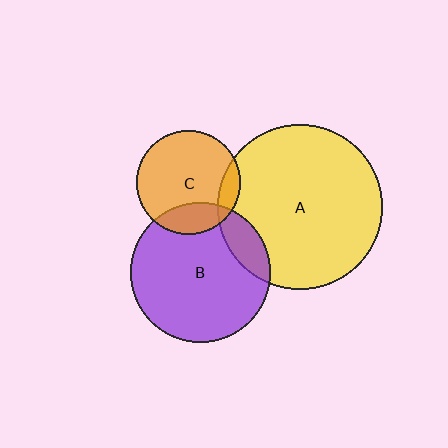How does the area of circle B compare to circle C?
Approximately 1.8 times.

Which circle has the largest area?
Circle A (yellow).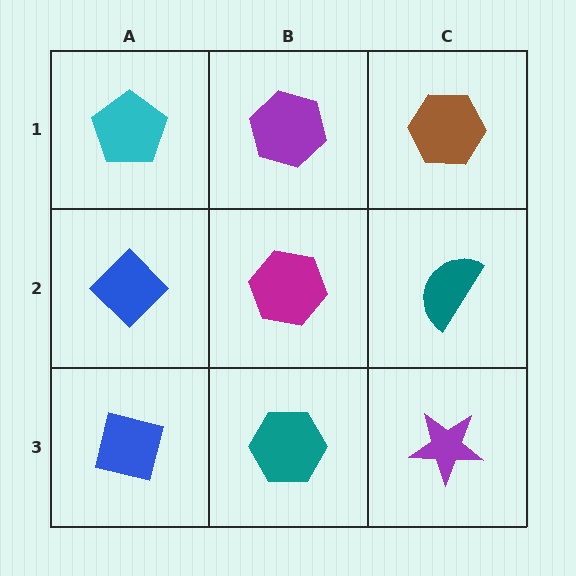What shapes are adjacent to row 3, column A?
A blue diamond (row 2, column A), a teal hexagon (row 3, column B).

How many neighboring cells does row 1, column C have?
2.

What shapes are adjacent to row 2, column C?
A brown hexagon (row 1, column C), a purple star (row 3, column C), a magenta hexagon (row 2, column B).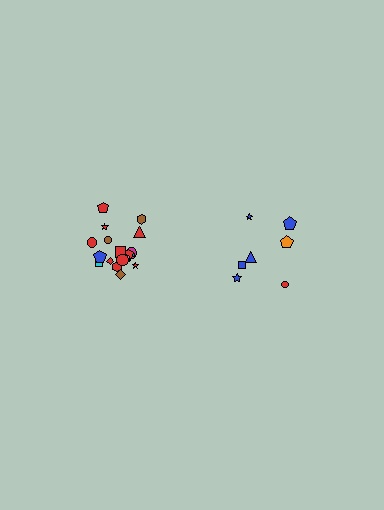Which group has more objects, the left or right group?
The left group.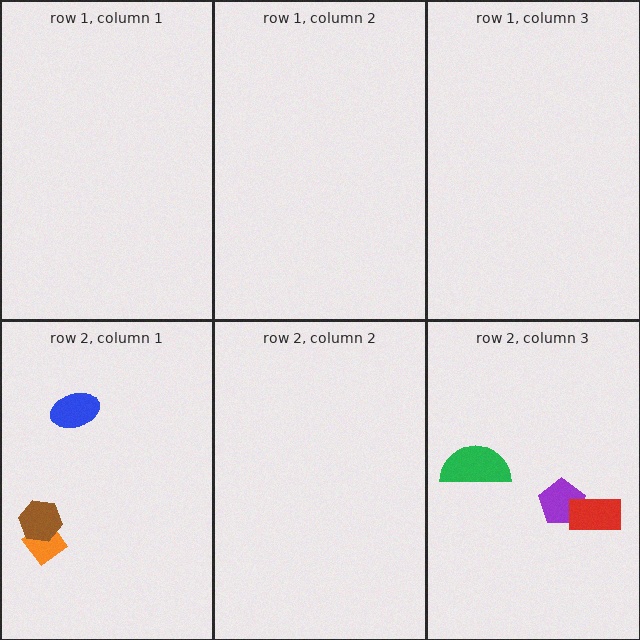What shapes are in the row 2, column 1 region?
The orange diamond, the blue ellipse, the brown hexagon.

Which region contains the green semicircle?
The row 2, column 3 region.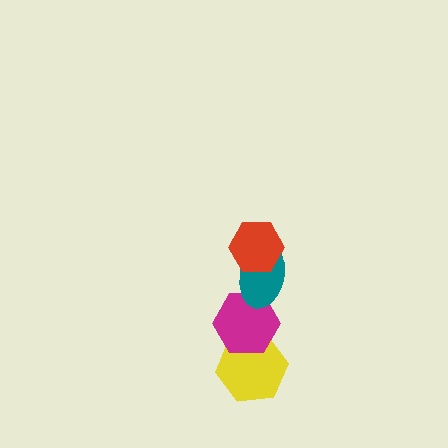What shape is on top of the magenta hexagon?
The teal ellipse is on top of the magenta hexagon.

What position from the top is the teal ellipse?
The teal ellipse is 2nd from the top.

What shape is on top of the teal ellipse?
The red hexagon is on top of the teal ellipse.